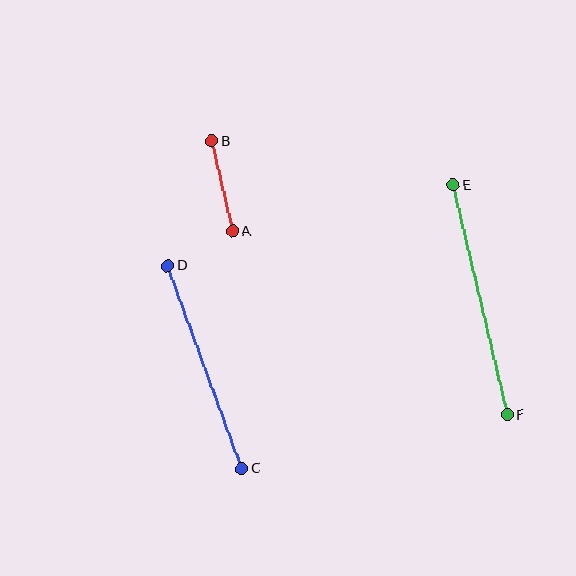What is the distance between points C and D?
The distance is approximately 216 pixels.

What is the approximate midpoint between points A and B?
The midpoint is at approximately (222, 186) pixels.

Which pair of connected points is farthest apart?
Points E and F are farthest apart.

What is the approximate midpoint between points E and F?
The midpoint is at approximately (480, 300) pixels.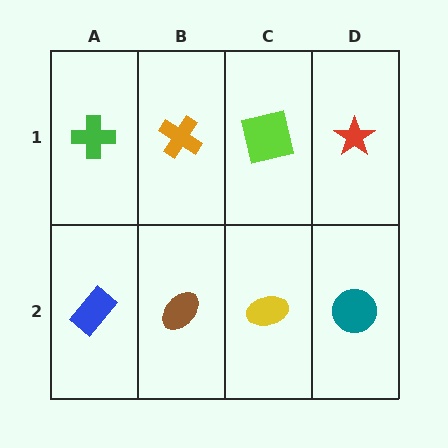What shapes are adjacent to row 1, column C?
A yellow ellipse (row 2, column C), an orange cross (row 1, column B), a red star (row 1, column D).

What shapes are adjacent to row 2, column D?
A red star (row 1, column D), a yellow ellipse (row 2, column C).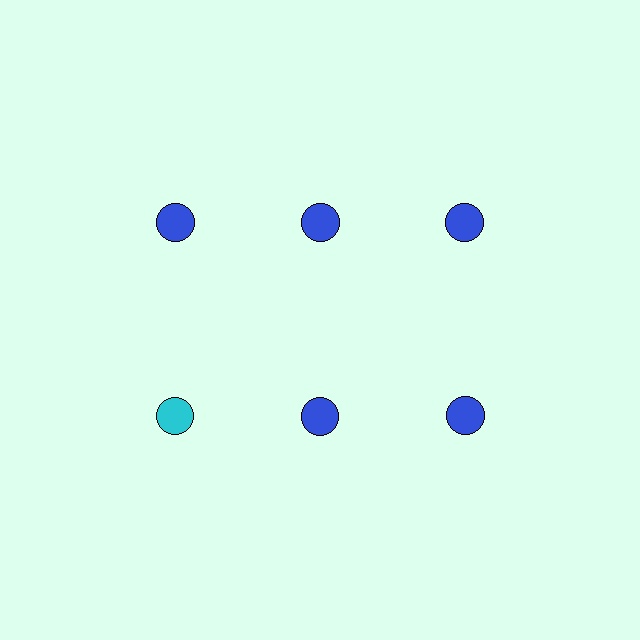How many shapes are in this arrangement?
There are 6 shapes arranged in a grid pattern.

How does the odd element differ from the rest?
It has a different color: cyan instead of blue.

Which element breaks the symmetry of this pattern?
The cyan circle in the second row, leftmost column breaks the symmetry. All other shapes are blue circles.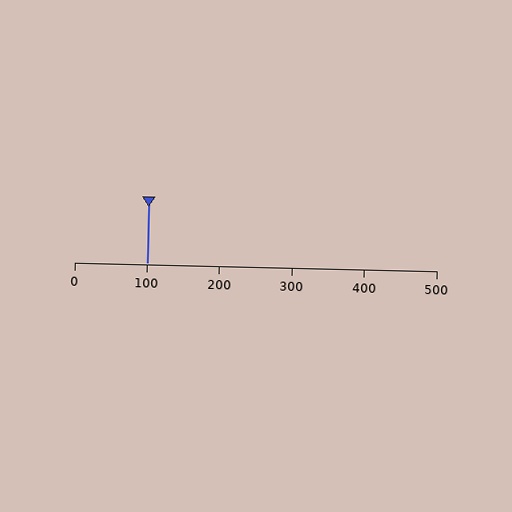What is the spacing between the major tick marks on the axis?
The major ticks are spaced 100 apart.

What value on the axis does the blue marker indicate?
The marker indicates approximately 100.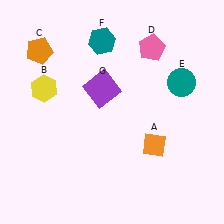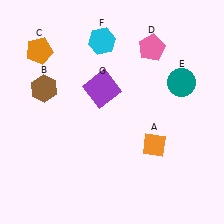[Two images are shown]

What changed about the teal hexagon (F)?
In Image 1, F is teal. In Image 2, it changed to cyan.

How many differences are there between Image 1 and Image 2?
There are 2 differences between the two images.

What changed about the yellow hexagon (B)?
In Image 1, B is yellow. In Image 2, it changed to brown.